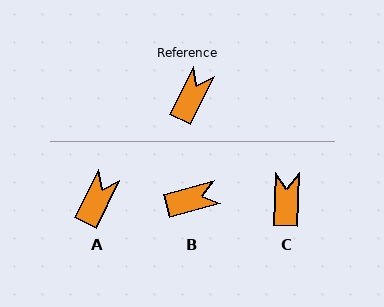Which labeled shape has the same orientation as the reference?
A.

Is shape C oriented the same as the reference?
No, it is off by about 25 degrees.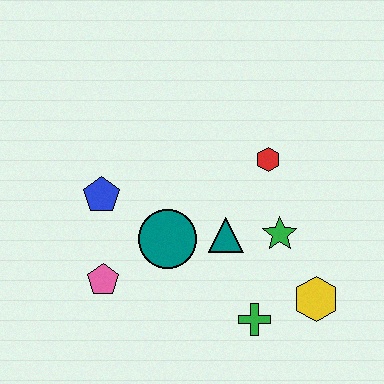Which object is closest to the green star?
The teal triangle is closest to the green star.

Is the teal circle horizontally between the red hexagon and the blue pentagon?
Yes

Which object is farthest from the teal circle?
The yellow hexagon is farthest from the teal circle.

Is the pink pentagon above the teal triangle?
No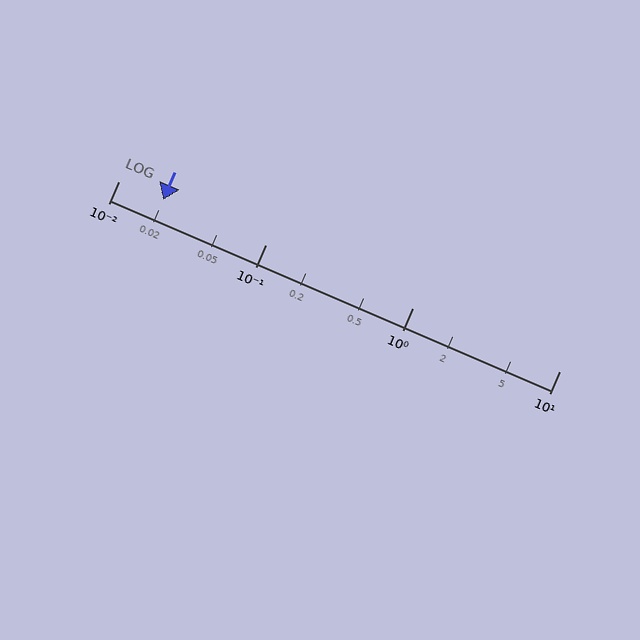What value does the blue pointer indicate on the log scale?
The pointer indicates approximately 0.02.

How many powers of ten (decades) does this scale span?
The scale spans 3 decades, from 0.01 to 10.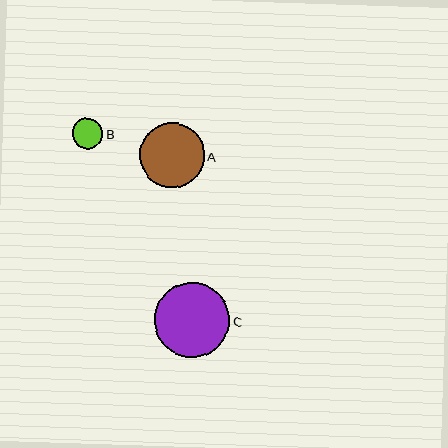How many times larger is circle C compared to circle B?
Circle C is approximately 2.5 times the size of circle B.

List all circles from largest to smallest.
From largest to smallest: C, A, B.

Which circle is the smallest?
Circle B is the smallest with a size of approximately 30 pixels.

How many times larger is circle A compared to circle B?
Circle A is approximately 2.1 times the size of circle B.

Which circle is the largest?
Circle C is the largest with a size of approximately 75 pixels.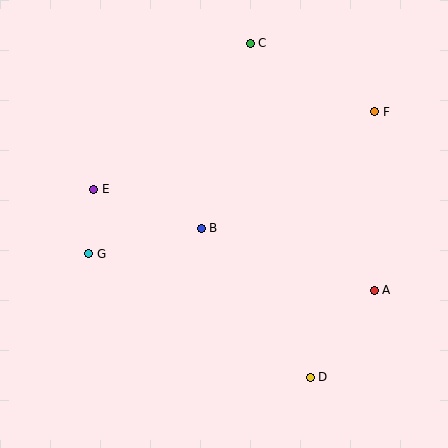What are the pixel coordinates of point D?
Point D is at (310, 377).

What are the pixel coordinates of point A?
Point A is at (374, 290).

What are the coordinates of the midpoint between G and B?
The midpoint between G and B is at (145, 241).